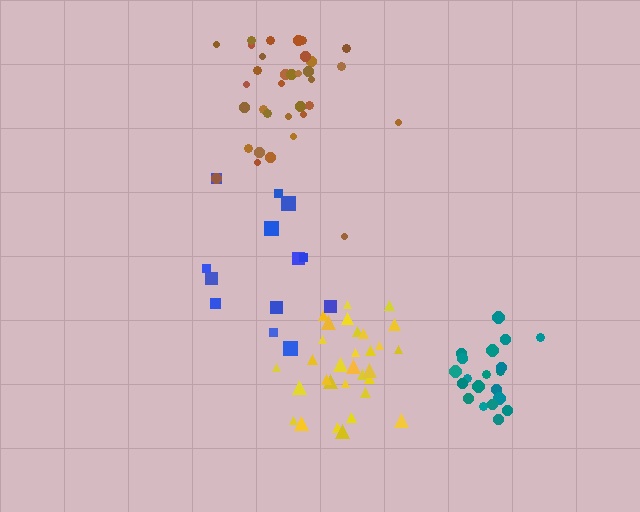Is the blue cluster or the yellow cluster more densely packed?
Yellow.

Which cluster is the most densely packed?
Teal.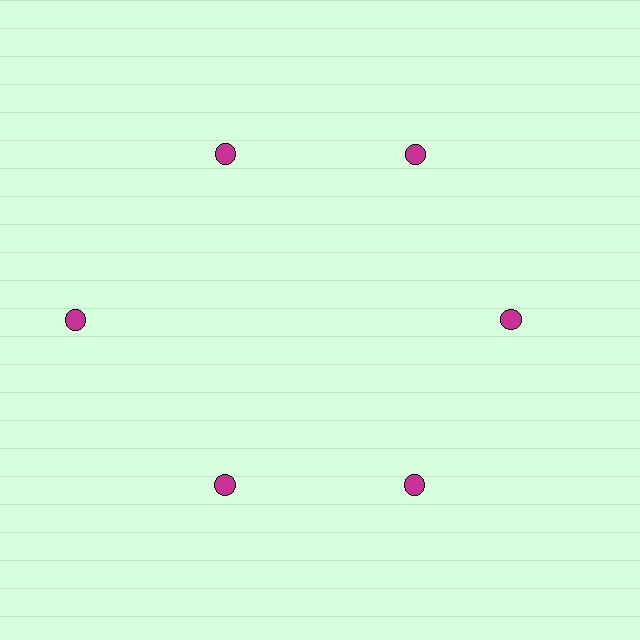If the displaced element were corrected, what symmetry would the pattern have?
It would have 6-fold rotational symmetry — the pattern would map onto itself every 60 degrees.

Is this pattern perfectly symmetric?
No. The 6 magenta circles are arranged in a ring, but one element near the 9 o'clock position is pushed outward from the center, breaking the 6-fold rotational symmetry.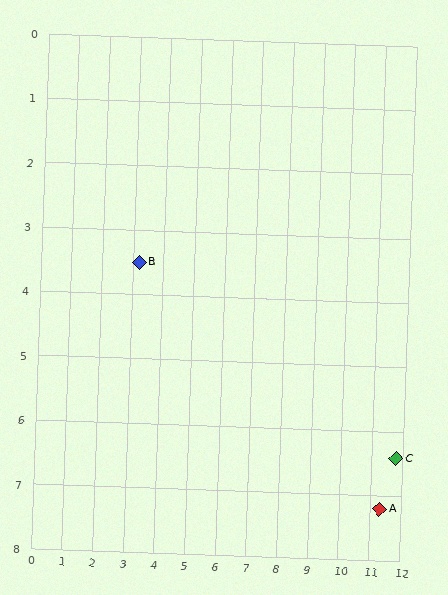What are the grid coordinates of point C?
Point C is at approximately (11.8, 6.4).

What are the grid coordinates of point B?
Point B is at approximately (3.2, 3.5).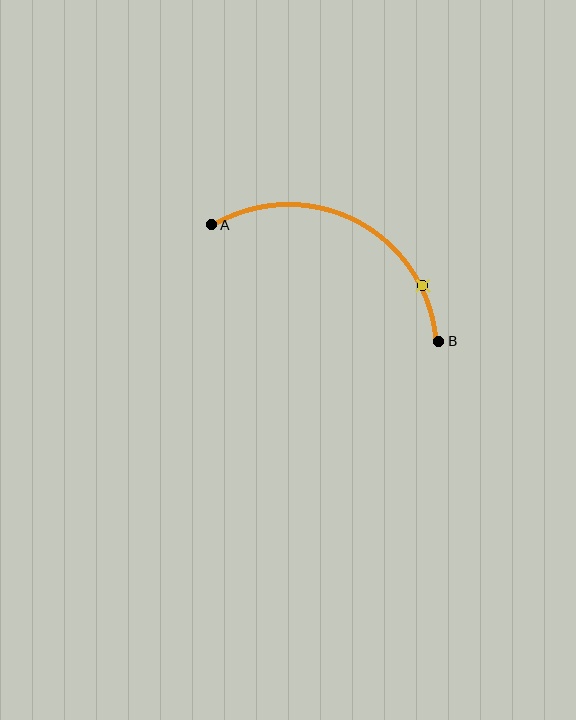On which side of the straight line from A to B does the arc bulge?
The arc bulges above the straight line connecting A and B.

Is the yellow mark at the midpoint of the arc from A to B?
No. The yellow mark lies on the arc but is closer to endpoint B. The arc midpoint would be at the point on the curve equidistant along the arc from both A and B.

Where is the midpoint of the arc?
The arc midpoint is the point on the curve farthest from the straight line joining A and B. It sits above that line.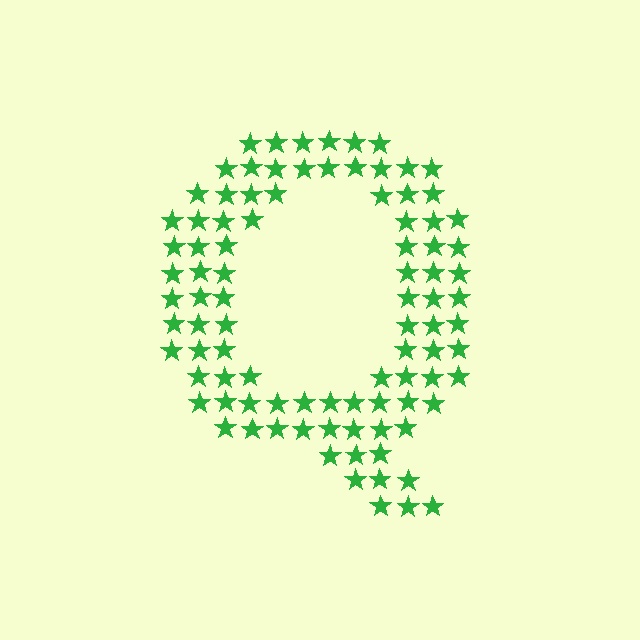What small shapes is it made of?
It is made of small stars.